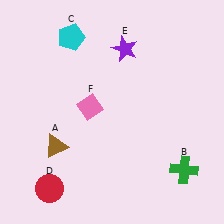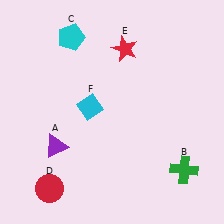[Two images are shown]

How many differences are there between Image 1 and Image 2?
There are 3 differences between the two images.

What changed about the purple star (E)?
In Image 1, E is purple. In Image 2, it changed to red.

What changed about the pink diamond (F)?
In Image 1, F is pink. In Image 2, it changed to cyan.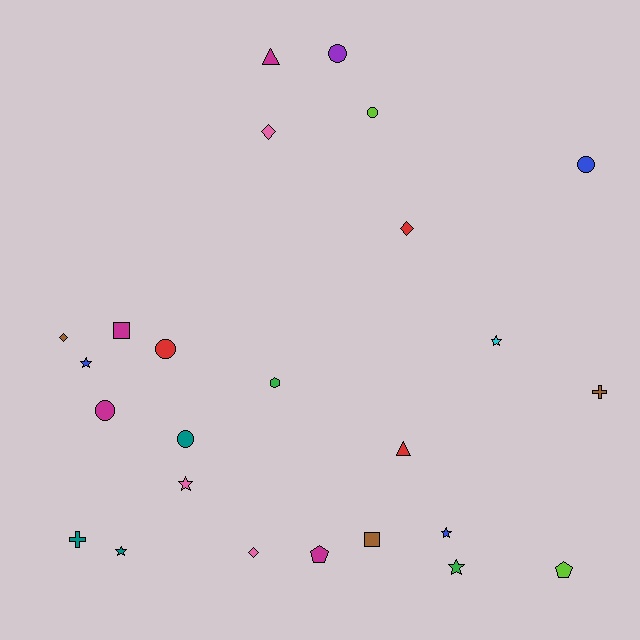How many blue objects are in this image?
There are 3 blue objects.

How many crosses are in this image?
There are 2 crosses.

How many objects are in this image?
There are 25 objects.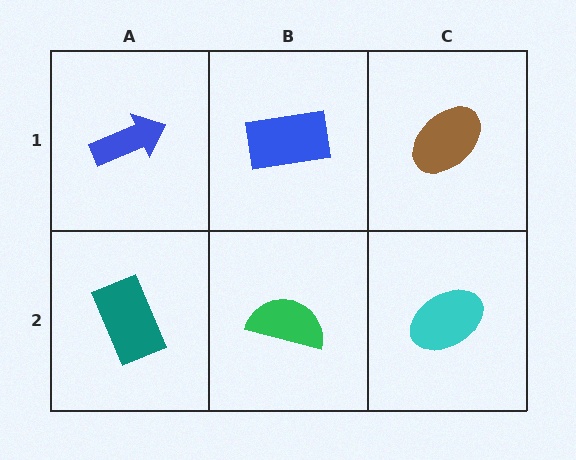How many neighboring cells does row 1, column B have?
3.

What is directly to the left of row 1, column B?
A blue arrow.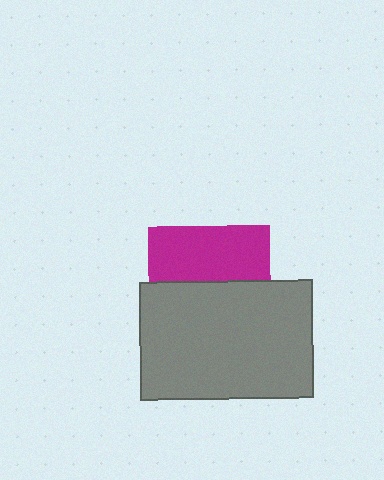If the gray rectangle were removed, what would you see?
You would see the complete magenta square.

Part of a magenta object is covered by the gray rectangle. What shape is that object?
It is a square.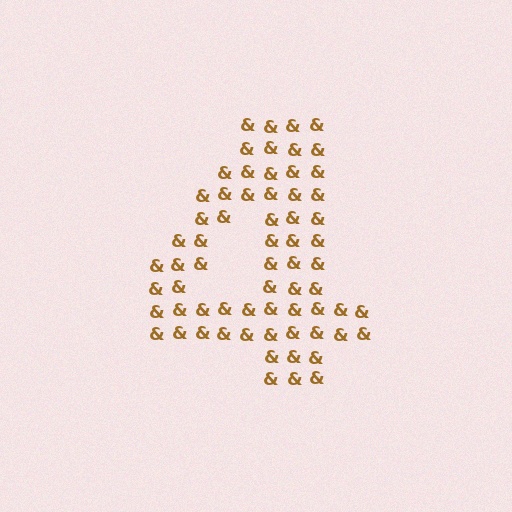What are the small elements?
The small elements are ampersands.